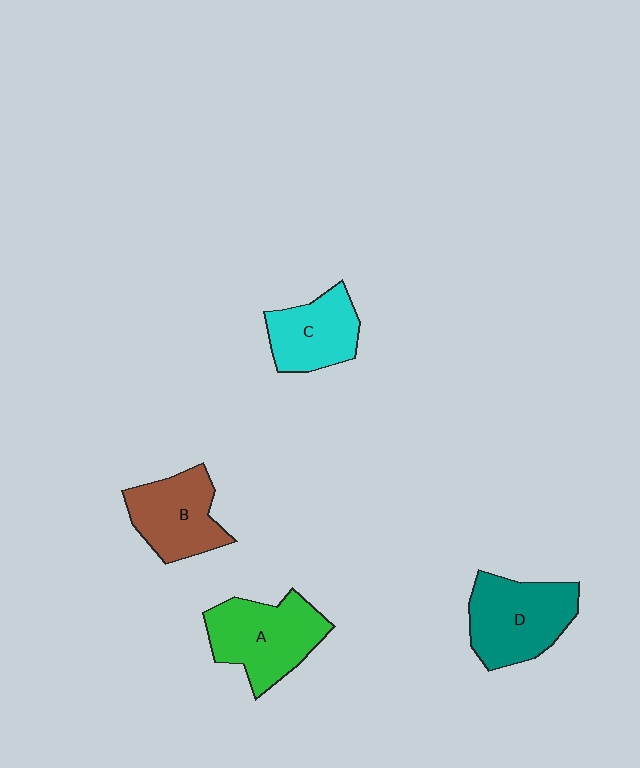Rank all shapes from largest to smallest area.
From largest to smallest: A (green), D (teal), B (brown), C (cyan).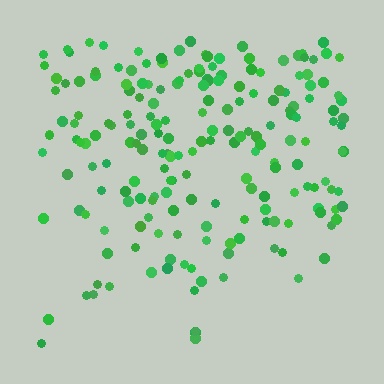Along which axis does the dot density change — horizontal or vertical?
Vertical.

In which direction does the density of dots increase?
From bottom to top, with the top side densest.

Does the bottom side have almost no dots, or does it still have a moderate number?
Still a moderate number, just noticeably fewer than the top.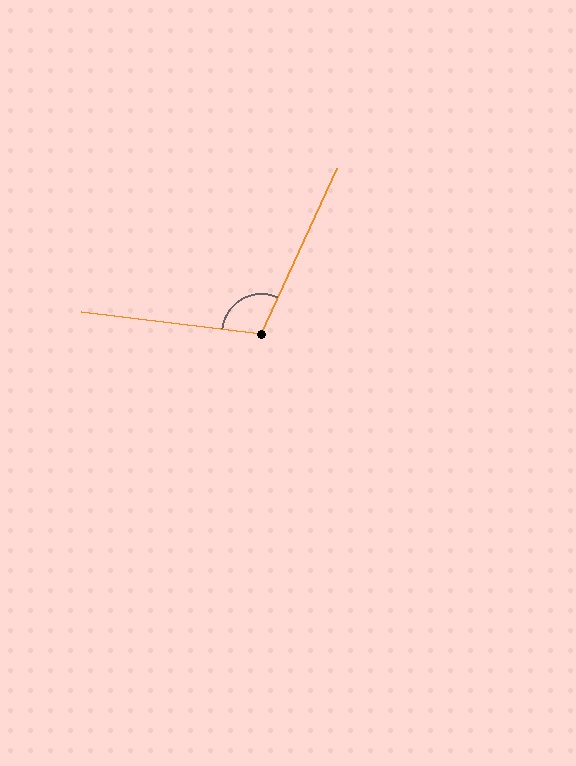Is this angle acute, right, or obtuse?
It is obtuse.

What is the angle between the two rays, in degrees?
Approximately 108 degrees.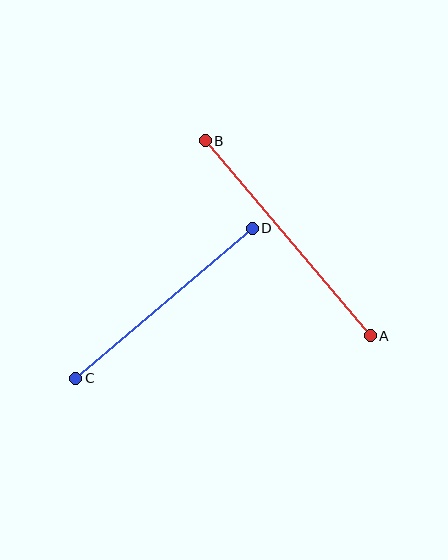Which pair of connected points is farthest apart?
Points A and B are farthest apart.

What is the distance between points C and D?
The distance is approximately 232 pixels.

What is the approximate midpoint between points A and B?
The midpoint is at approximately (288, 238) pixels.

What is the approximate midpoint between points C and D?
The midpoint is at approximately (164, 303) pixels.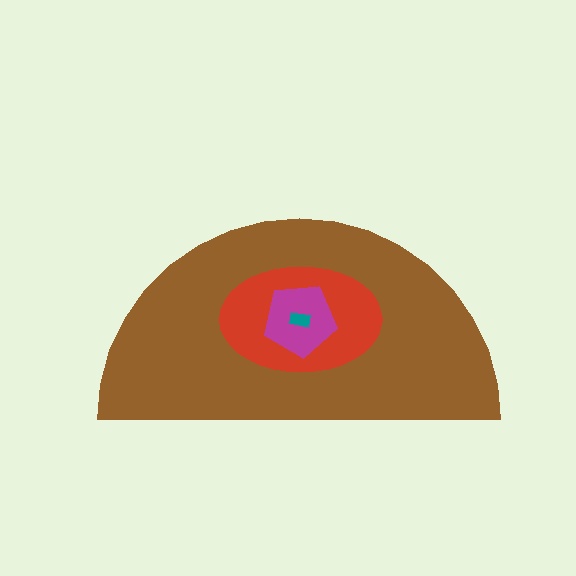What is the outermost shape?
The brown semicircle.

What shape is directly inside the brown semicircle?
The red ellipse.